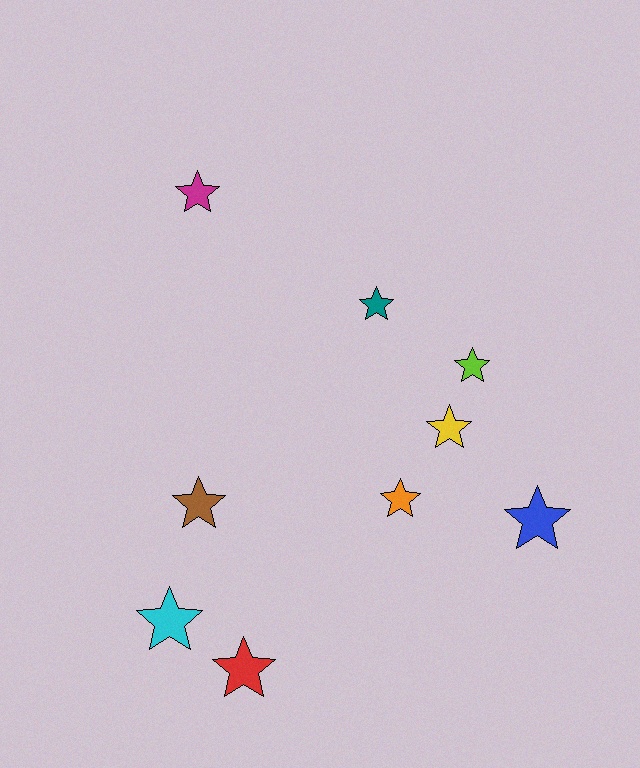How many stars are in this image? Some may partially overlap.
There are 9 stars.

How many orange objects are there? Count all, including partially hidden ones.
There is 1 orange object.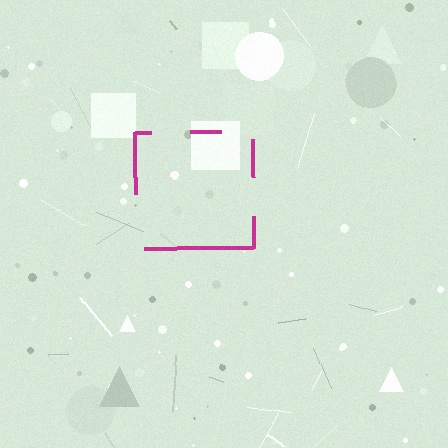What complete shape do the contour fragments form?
The contour fragments form a square.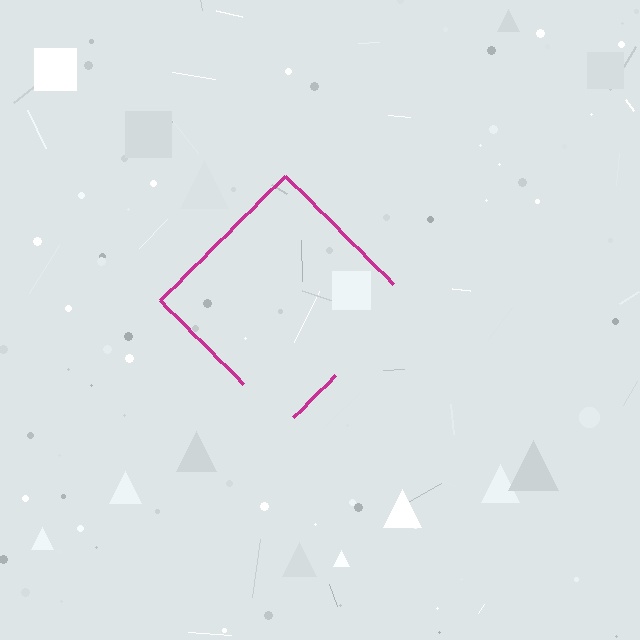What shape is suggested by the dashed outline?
The dashed outline suggests a diamond.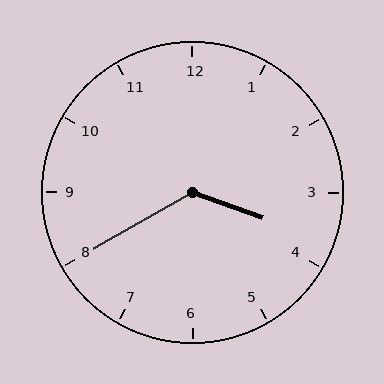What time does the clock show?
3:40.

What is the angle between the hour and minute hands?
Approximately 130 degrees.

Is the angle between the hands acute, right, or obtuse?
It is obtuse.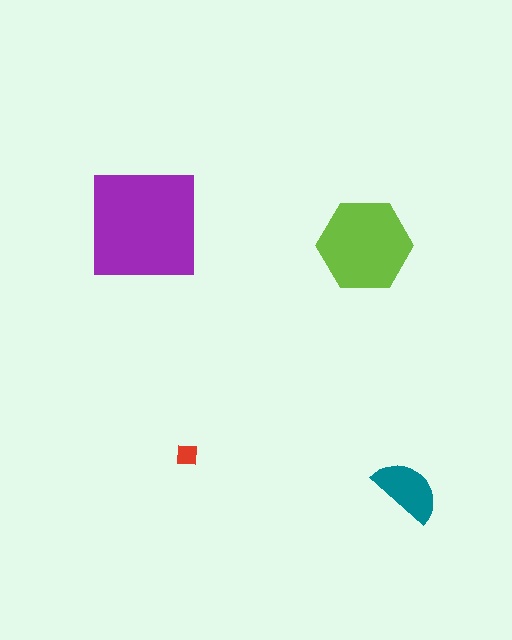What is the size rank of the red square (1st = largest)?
4th.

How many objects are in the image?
There are 4 objects in the image.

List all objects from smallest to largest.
The red square, the teal semicircle, the lime hexagon, the purple square.